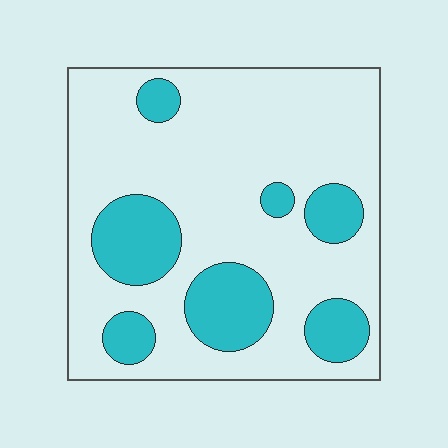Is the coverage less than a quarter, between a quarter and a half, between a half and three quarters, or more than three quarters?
Less than a quarter.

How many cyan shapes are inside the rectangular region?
7.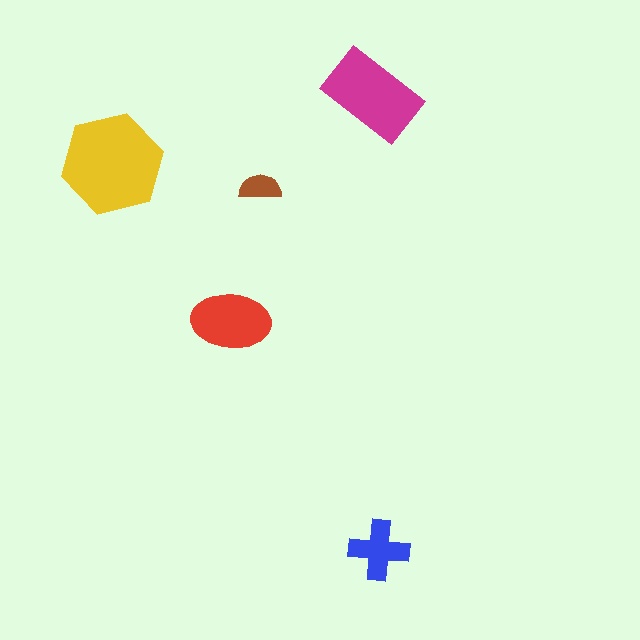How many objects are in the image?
There are 5 objects in the image.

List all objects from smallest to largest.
The brown semicircle, the blue cross, the red ellipse, the magenta rectangle, the yellow hexagon.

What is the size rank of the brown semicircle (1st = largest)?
5th.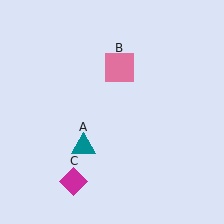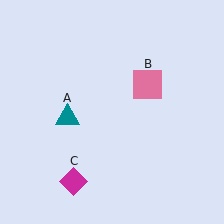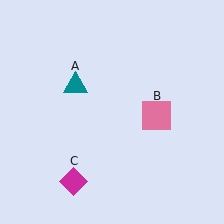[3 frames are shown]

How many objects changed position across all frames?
2 objects changed position: teal triangle (object A), pink square (object B).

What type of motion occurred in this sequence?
The teal triangle (object A), pink square (object B) rotated clockwise around the center of the scene.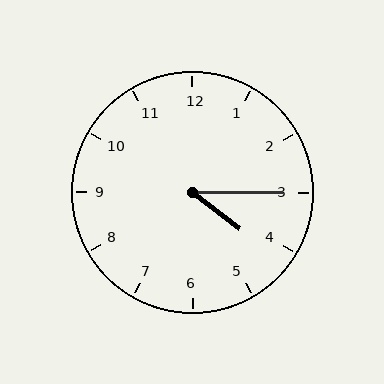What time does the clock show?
4:15.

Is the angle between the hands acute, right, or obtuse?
It is acute.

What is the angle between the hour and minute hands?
Approximately 38 degrees.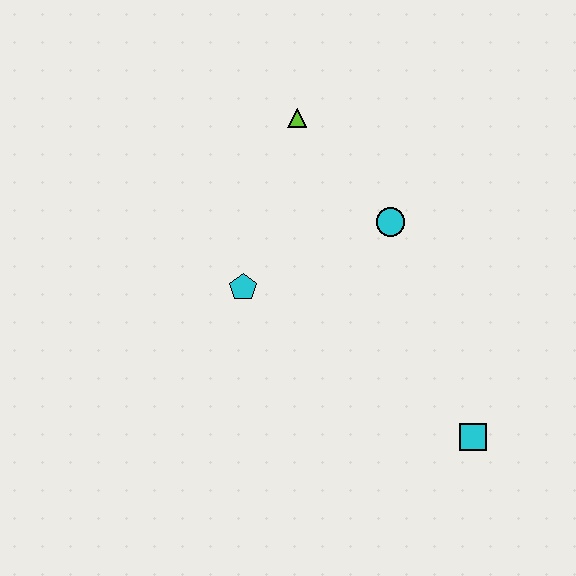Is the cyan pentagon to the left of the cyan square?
Yes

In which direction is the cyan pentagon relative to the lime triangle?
The cyan pentagon is below the lime triangle.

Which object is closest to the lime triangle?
The cyan circle is closest to the lime triangle.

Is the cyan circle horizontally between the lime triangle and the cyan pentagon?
No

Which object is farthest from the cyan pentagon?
The cyan square is farthest from the cyan pentagon.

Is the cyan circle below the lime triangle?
Yes